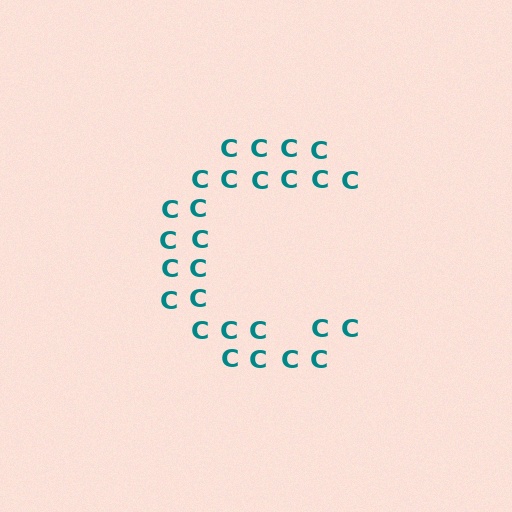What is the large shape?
The large shape is the letter C.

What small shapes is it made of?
It is made of small letter C's.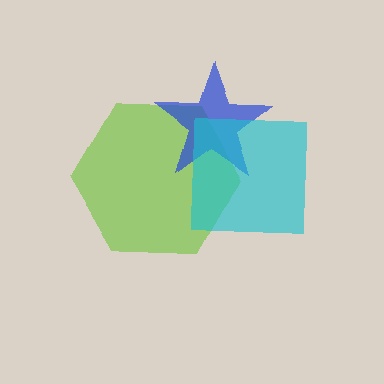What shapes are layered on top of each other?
The layered shapes are: a lime hexagon, a blue star, a cyan square.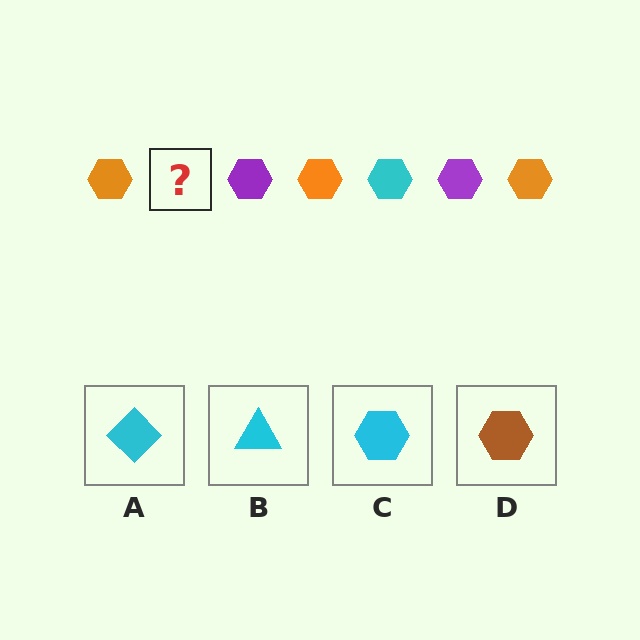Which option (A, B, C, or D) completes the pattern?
C.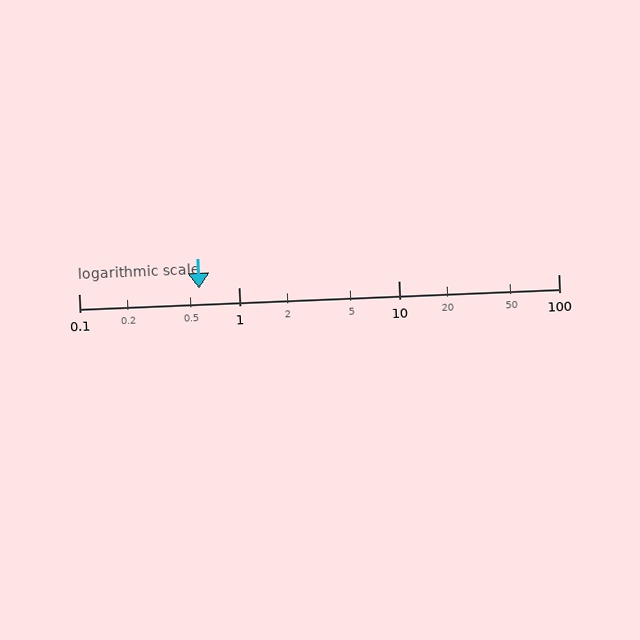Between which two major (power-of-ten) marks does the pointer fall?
The pointer is between 0.1 and 1.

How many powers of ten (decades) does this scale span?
The scale spans 3 decades, from 0.1 to 100.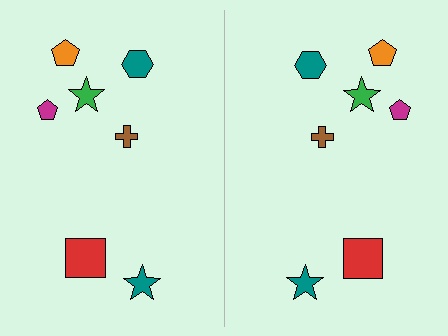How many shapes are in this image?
There are 14 shapes in this image.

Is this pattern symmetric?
Yes, this pattern has bilateral (reflection) symmetry.